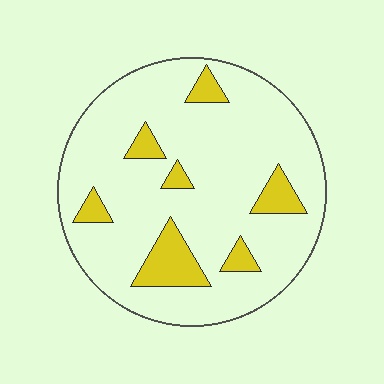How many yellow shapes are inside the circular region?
7.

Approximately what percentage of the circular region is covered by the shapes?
Approximately 15%.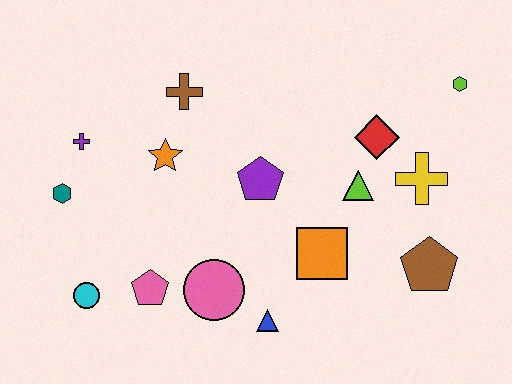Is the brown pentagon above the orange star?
No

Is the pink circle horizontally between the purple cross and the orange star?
No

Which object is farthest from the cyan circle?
The lime hexagon is farthest from the cyan circle.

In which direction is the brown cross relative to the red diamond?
The brown cross is to the left of the red diamond.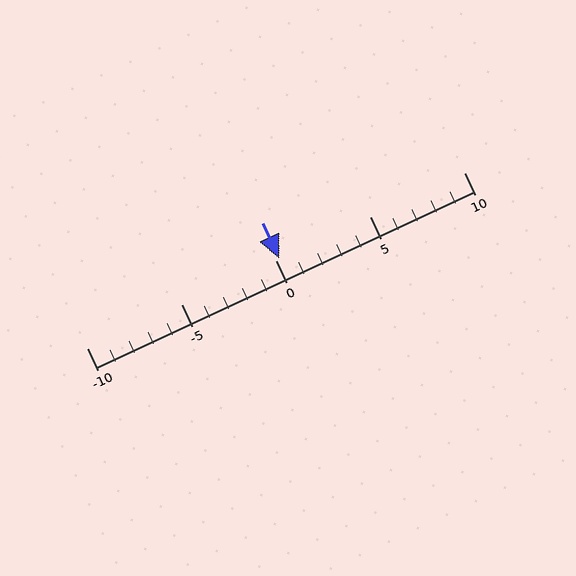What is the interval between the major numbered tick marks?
The major tick marks are spaced 5 units apart.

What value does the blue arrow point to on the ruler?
The blue arrow points to approximately 0.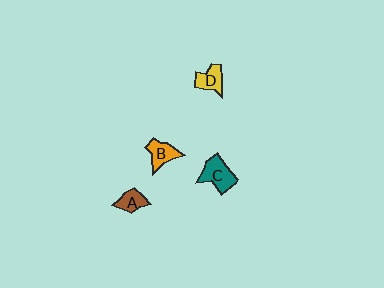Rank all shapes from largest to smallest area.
From largest to smallest: C (teal), B (orange), D (yellow), A (brown).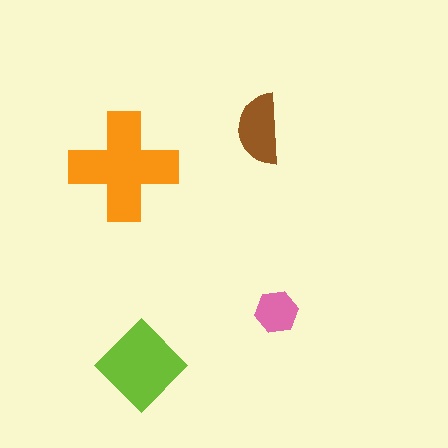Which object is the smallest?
The pink hexagon.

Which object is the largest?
The orange cross.